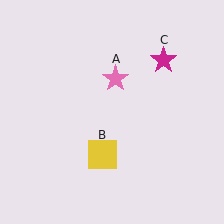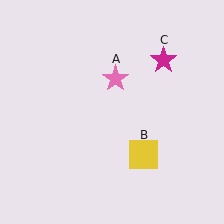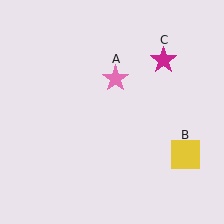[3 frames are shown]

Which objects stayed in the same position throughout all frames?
Pink star (object A) and magenta star (object C) remained stationary.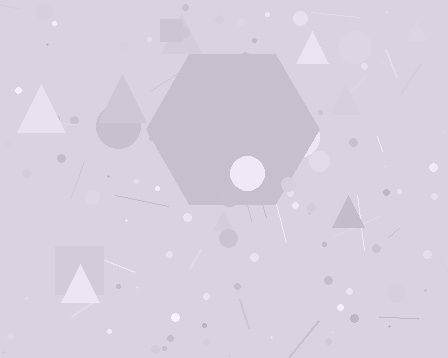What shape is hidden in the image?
A hexagon is hidden in the image.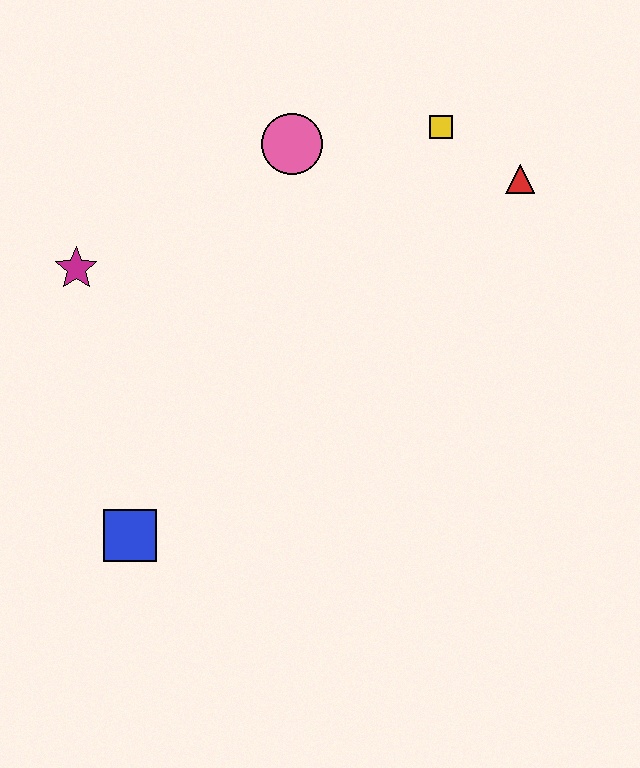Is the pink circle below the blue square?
No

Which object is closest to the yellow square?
The red triangle is closest to the yellow square.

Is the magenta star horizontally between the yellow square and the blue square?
No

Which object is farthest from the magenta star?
The red triangle is farthest from the magenta star.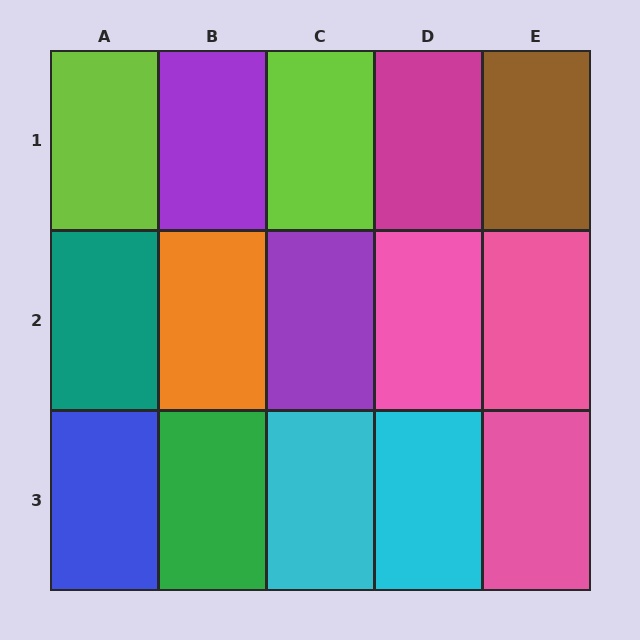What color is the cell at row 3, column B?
Green.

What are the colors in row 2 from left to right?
Teal, orange, purple, pink, pink.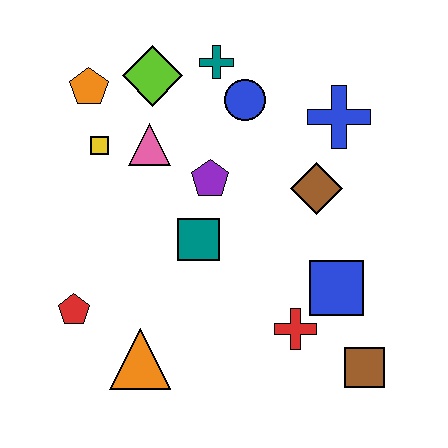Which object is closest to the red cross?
The blue square is closest to the red cross.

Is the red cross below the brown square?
No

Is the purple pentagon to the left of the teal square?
No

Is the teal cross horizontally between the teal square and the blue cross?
Yes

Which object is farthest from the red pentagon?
The blue cross is farthest from the red pentagon.